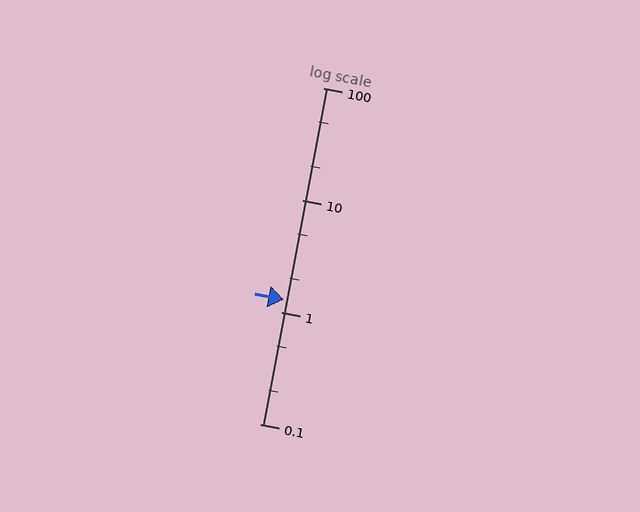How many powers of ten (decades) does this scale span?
The scale spans 3 decades, from 0.1 to 100.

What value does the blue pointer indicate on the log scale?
The pointer indicates approximately 1.3.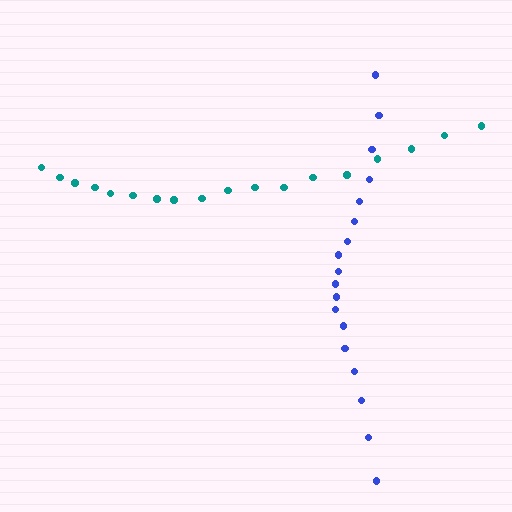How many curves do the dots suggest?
There are 2 distinct paths.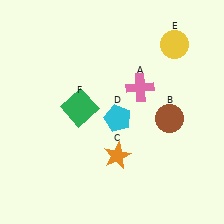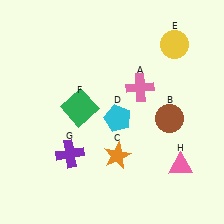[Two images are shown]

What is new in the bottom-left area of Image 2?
A purple cross (G) was added in the bottom-left area of Image 2.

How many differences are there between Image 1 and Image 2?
There are 2 differences between the two images.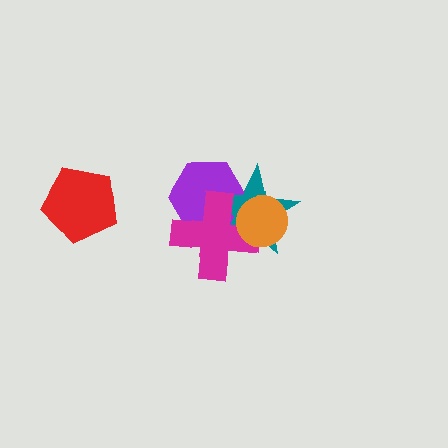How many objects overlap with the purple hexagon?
2 objects overlap with the purple hexagon.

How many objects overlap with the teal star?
3 objects overlap with the teal star.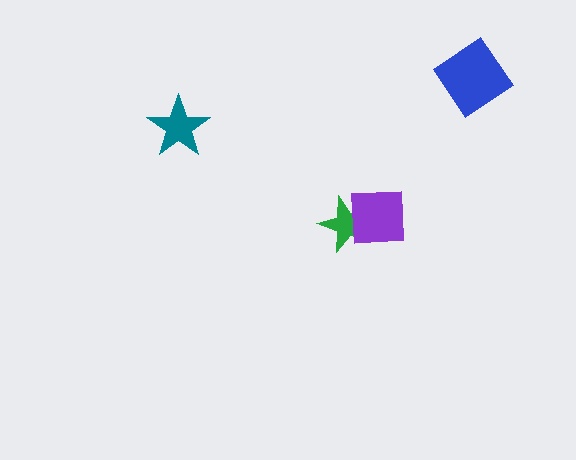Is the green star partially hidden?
Yes, it is partially covered by another shape.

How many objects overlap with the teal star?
0 objects overlap with the teal star.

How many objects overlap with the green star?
1 object overlaps with the green star.